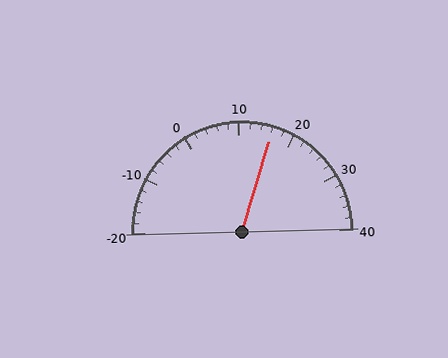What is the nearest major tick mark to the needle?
The nearest major tick mark is 20.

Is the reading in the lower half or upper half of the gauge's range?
The reading is in the upper half of the range (-20 to 40).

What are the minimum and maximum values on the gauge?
The gauge ranges from -20 to 40.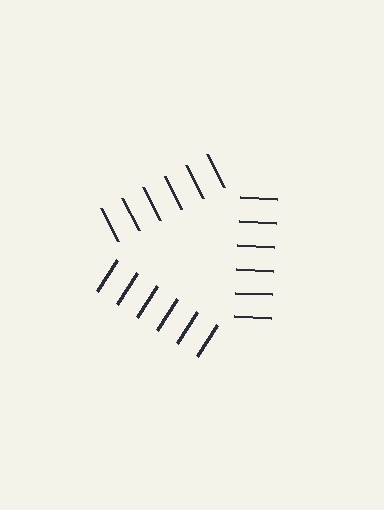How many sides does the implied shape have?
3 sides — the line-ends trace a triangle.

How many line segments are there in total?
18 — 6 along each of the 3 edges.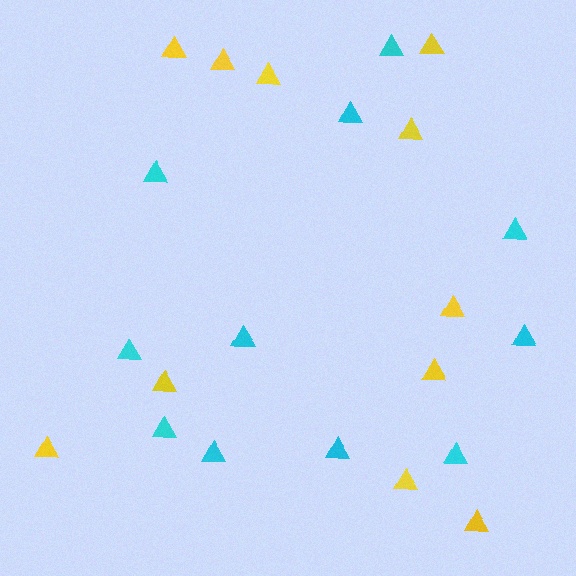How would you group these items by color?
There are 2 groups: one group of cyan triangles (11) and one group of yellow triangles (11).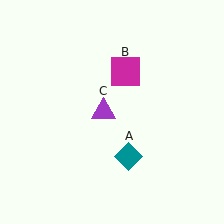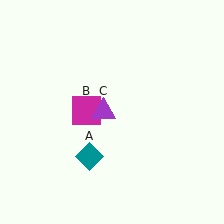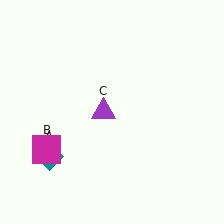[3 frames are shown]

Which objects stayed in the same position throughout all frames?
Purple triangle (object C) remained stationary.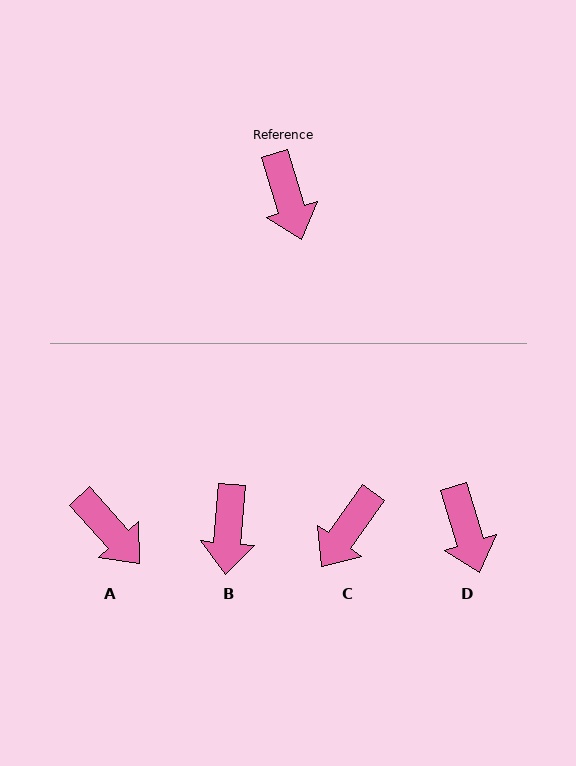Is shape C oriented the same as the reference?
No, it is off by about 52 degrees.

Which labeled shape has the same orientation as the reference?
D.